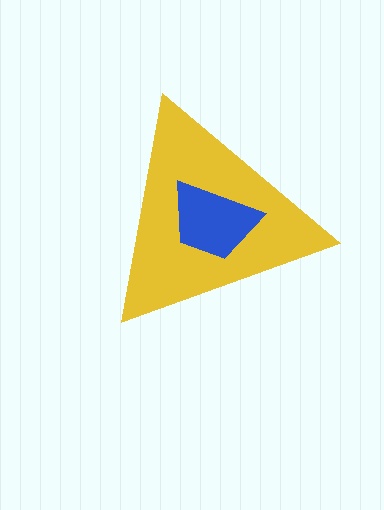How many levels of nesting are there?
2.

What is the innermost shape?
The blue trapezoid.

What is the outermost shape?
The yellow triangle.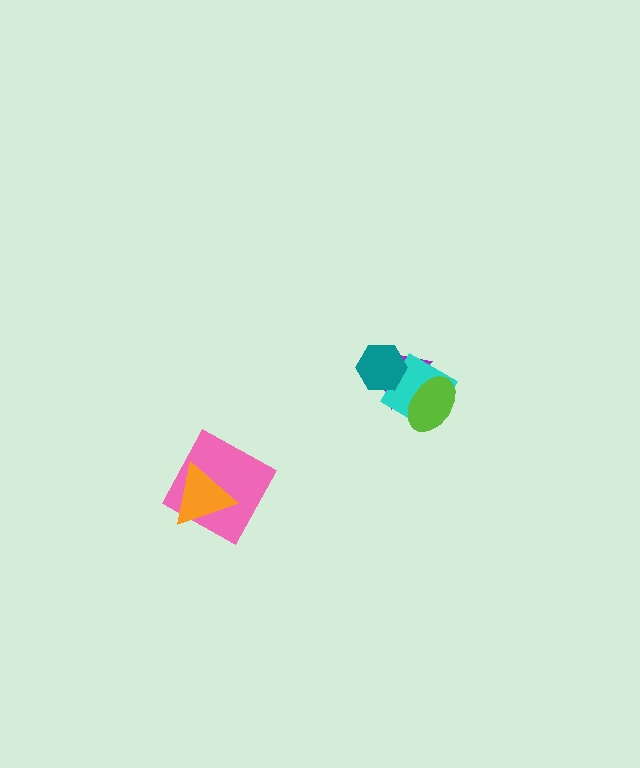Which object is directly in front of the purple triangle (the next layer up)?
The cyan diamond is directly in front of the purple triangle.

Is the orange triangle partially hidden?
No, no other shape covers it.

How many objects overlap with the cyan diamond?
3 objects overlap with the cyan diamond.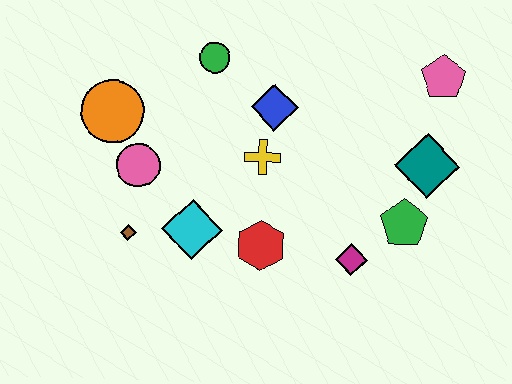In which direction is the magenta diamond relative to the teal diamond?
The magenta diamond is below the teal diamond.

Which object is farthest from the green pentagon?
The orange circle is farthest from the green pentagon.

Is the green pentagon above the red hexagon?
Yes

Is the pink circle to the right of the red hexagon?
No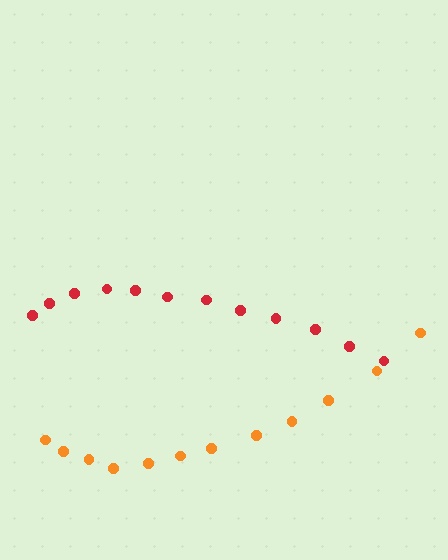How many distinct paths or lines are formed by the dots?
There are 2 distinct paths.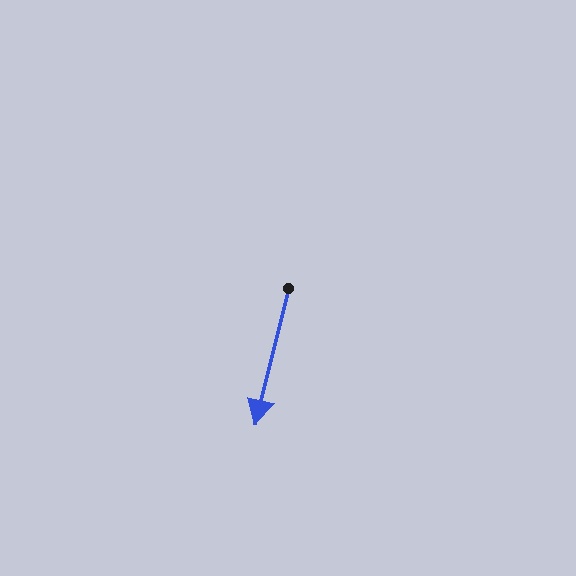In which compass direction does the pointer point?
South.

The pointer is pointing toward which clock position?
Roughly 6 o'clock.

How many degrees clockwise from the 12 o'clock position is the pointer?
Approximately 194 degrees.